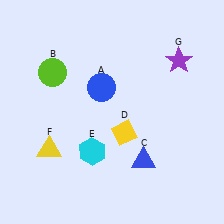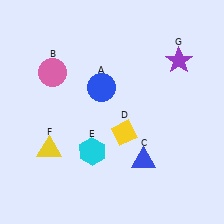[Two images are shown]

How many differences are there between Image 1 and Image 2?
There is 1 difference between the two images.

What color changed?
The circle (B) changed from lime in Image 1 to pink in Image 2.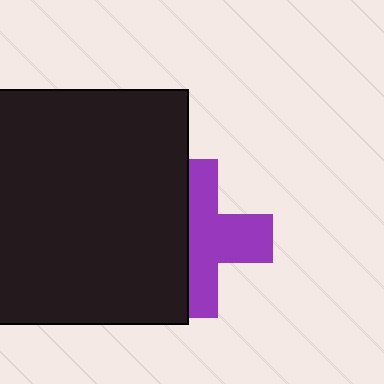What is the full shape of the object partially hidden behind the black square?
The partially hidden object is a purple cross.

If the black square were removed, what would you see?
You would see the complete purple cross.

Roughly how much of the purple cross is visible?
About half of it is visible (roughly 55%).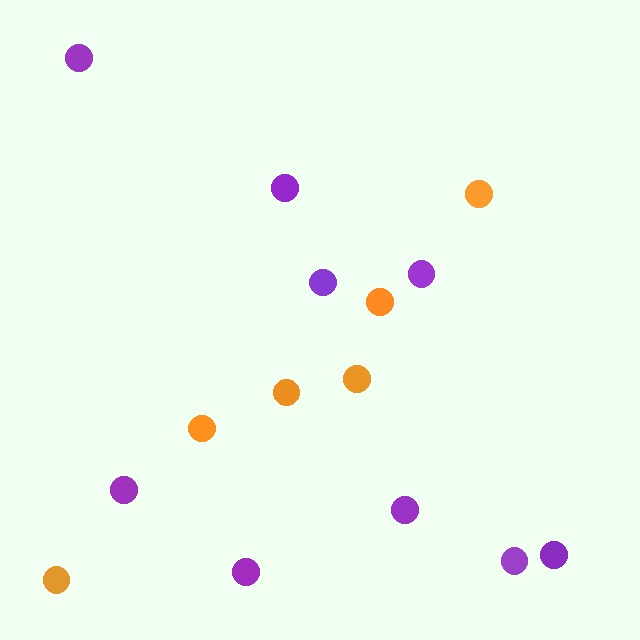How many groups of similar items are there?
There are 2 groups: one group of orange circles (6) and one group of purple circles (9).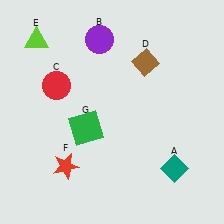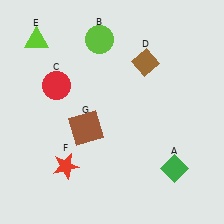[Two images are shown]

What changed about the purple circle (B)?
In Image 1, B is purple. In Image 2, it changed to lime.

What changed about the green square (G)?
In Image 1, G is green. In Image 2, it changed to brown.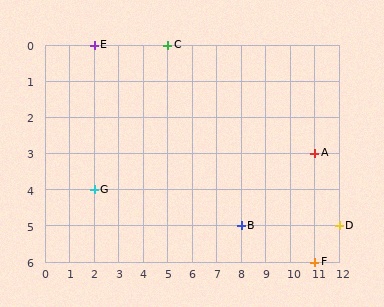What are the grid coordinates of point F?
Point F is at grid coordinates (11, 6).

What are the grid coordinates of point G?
Point G is at grid coordinates (2, 4).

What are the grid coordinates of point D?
Point D is at grid coordinates (12, 5).